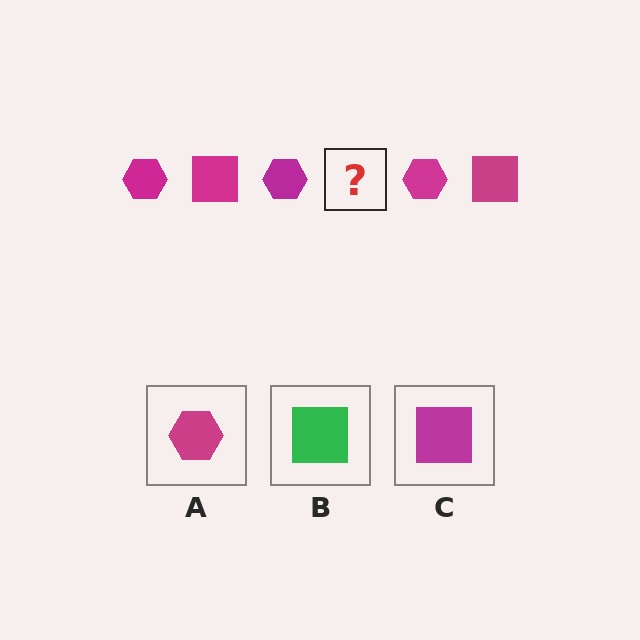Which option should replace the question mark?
Option C.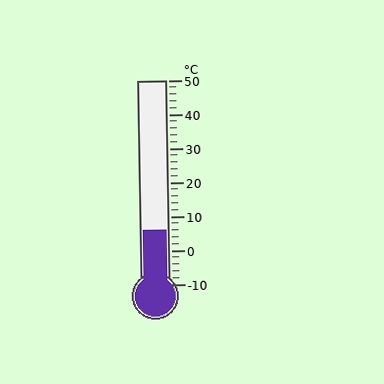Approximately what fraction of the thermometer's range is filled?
The thermometer is filled to approximately 25% of its range.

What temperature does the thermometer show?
The thermometer shows approximately 6°C.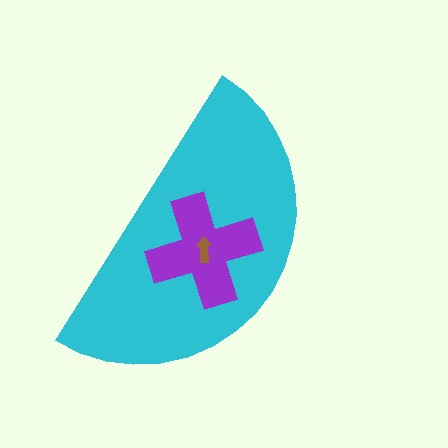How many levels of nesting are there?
3.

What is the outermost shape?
The cyan semicircle.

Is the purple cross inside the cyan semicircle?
Yes.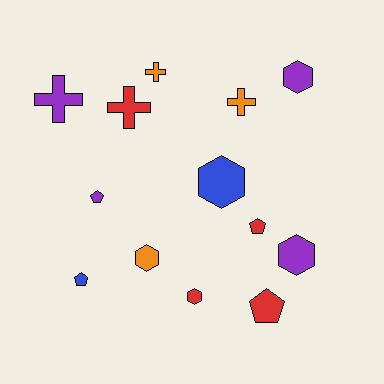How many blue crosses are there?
There are no blue crosses.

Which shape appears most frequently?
Hexagon, with 5 objects.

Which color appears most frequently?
Red, with 4 objects.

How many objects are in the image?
There are 13 objects.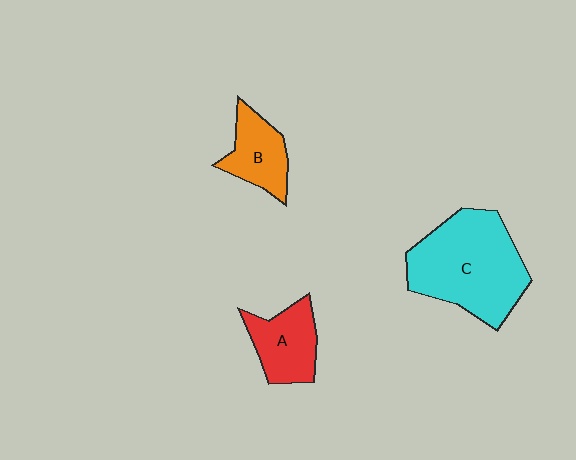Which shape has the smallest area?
Shape B (orange).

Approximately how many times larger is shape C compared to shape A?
Approximately 2.2 times.